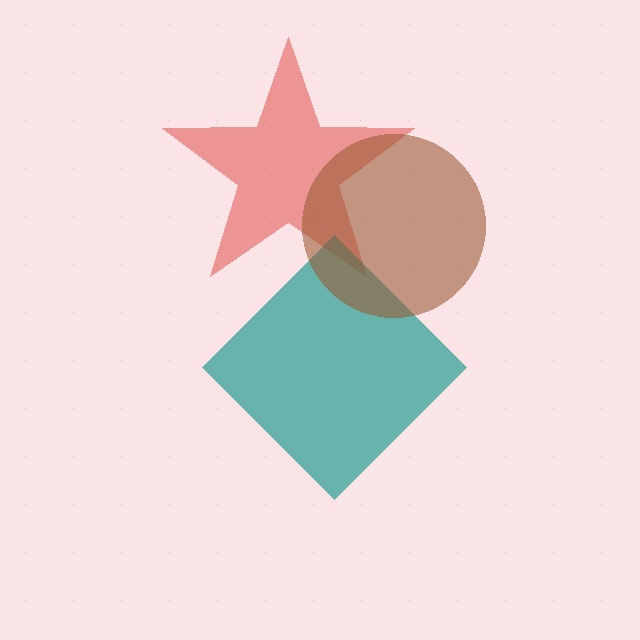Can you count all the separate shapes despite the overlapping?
Yes, there are 3 separate shapes.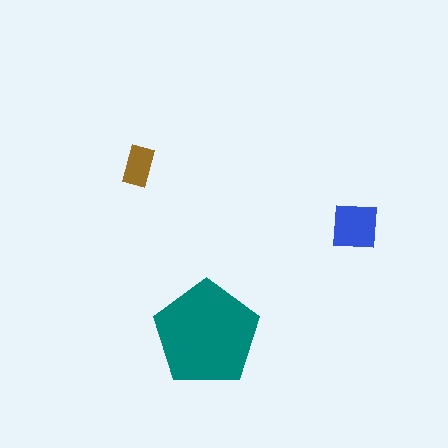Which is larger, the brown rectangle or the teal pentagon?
The teal pentagon.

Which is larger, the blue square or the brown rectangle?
The blue square.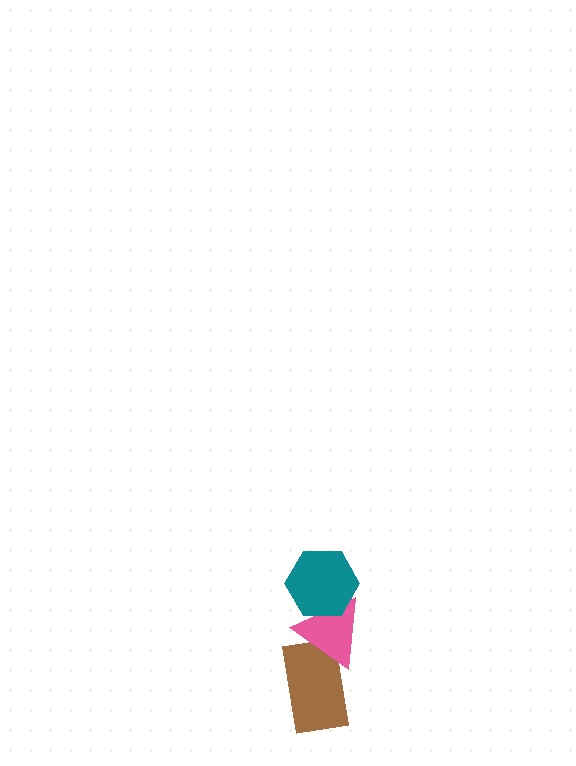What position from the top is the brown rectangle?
The brown rectangle is 3rd from the top.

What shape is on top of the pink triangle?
The teal hexagon is on top of the pink triangle.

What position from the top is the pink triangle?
The pink triangle is 2nd from the top.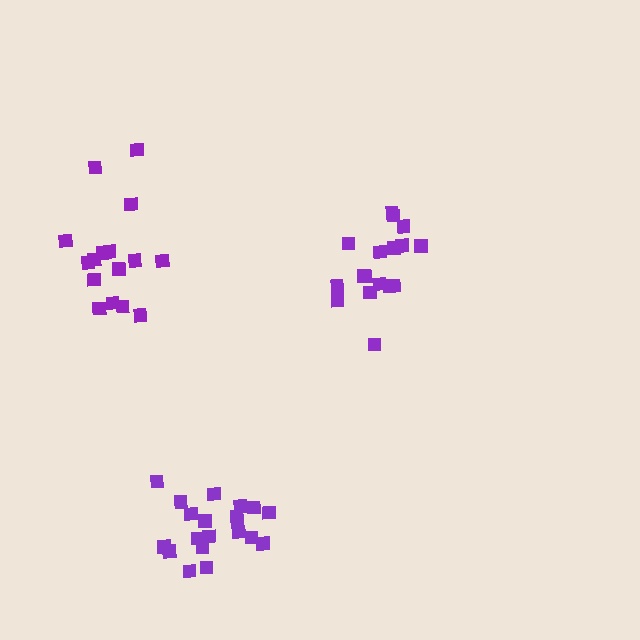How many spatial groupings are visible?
There are 3 spatial groupings.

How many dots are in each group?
Group 1: 16 dots, Group 2: 17 dots, Group 3: 20 dots (53 total).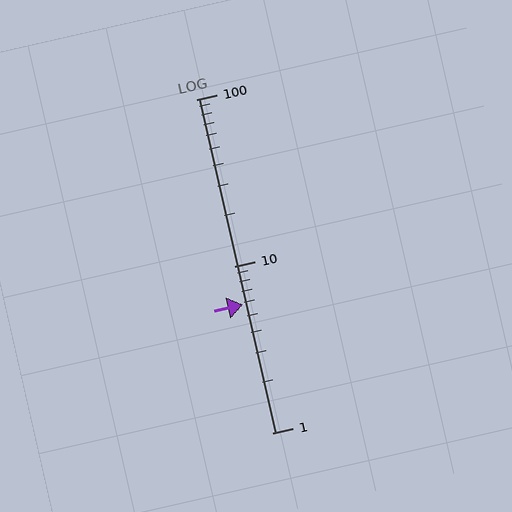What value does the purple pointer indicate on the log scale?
The pointer indicates approximately 5.9.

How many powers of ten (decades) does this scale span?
The scale spans 2 decades, from 1 to 100.